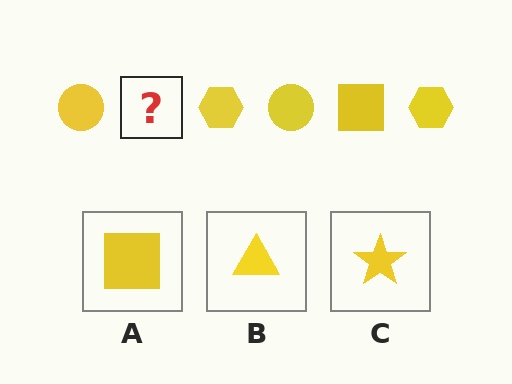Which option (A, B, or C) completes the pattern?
A.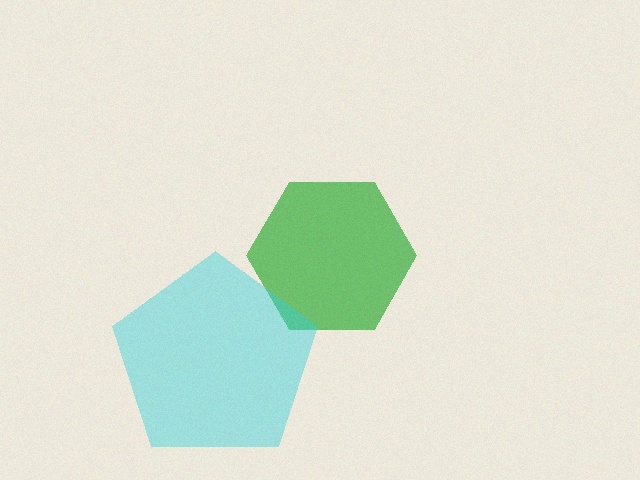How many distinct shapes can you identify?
There are 2 distinct shapes: a green hexagon, a cyan pentagon.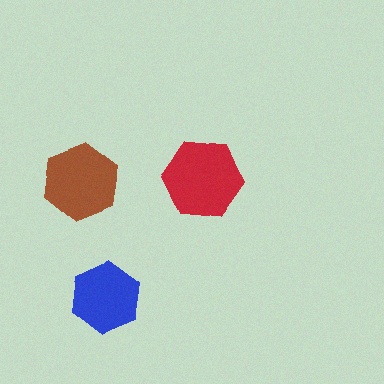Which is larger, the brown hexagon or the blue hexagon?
The brown one.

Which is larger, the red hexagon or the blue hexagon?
The red one.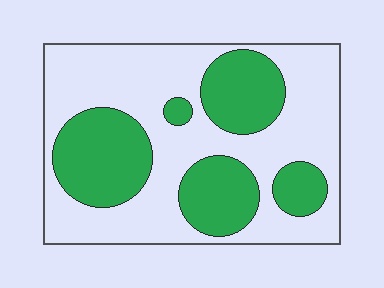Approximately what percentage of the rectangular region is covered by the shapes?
Approximately 35%.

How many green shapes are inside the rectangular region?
5.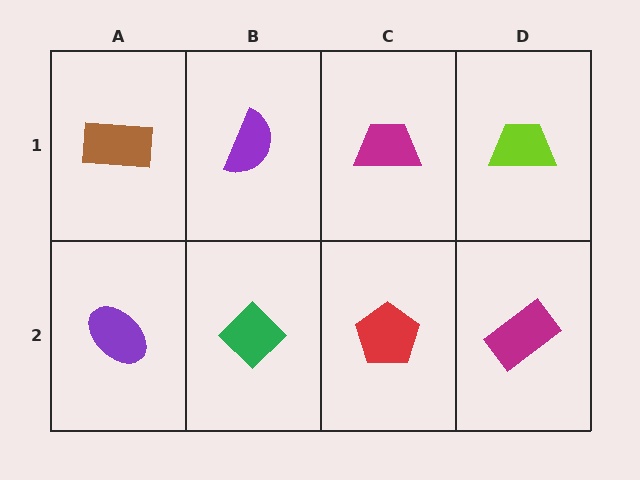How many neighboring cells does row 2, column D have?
2.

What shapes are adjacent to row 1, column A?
A purple ellipse (row 2, column A), a purple semicircle (row 1, column B).